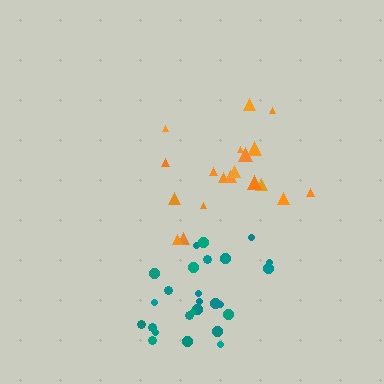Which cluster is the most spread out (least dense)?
Orange.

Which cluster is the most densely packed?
Teal.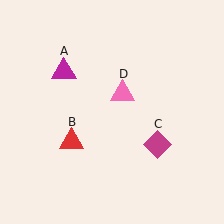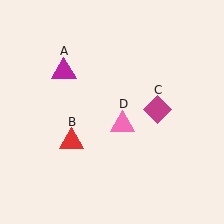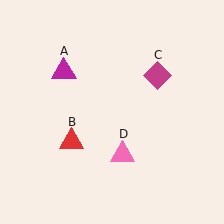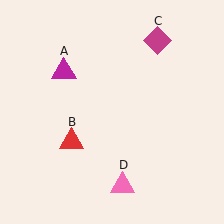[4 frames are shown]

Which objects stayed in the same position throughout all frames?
Magenta triangle (object A) and red triangle (object B) remained stationary.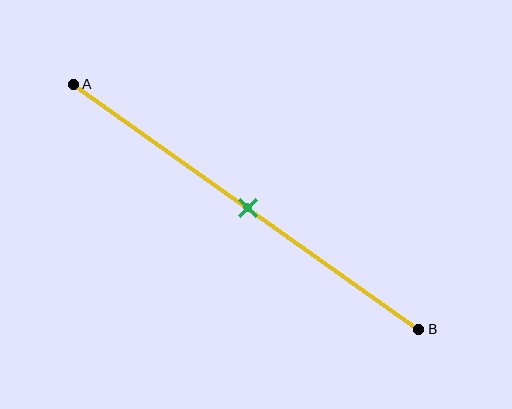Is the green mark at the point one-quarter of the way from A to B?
No, the mark is at about 50% from A, not at the 25% one-quarter point.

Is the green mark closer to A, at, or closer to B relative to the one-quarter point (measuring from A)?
The green mark is closer to point B than the one-quarter point of segment AB.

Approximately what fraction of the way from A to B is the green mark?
The green mark is approximately 50% of the way from A to B.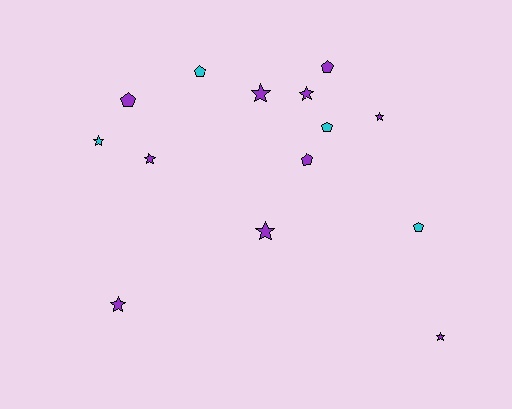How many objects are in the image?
There are 14 objects.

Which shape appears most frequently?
Star, with 8 objects.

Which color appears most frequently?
Purple, with 10 objects.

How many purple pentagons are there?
There are 3 purple pentagons.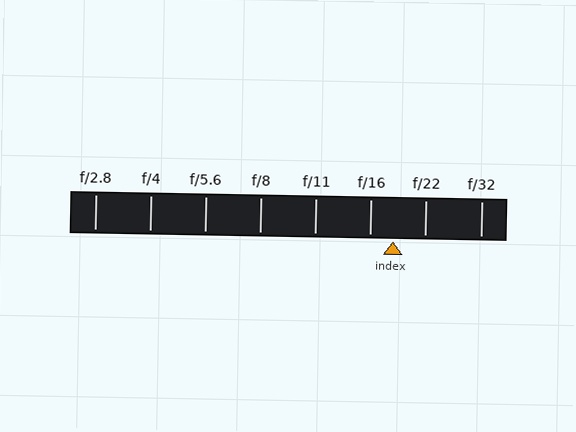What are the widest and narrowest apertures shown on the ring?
The widest aperture shown is f/2.8 and the narrowest is f/32.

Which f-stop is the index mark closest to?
The index mark is closest to f/16.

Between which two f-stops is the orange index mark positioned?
The index mark is between f/16 and f/22.